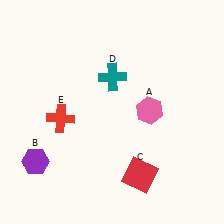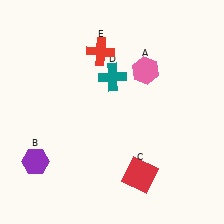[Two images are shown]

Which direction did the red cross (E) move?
The red cross (E) moved up.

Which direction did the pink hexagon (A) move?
The pink hexagon (A) moved up.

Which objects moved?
The objects that moved are: the pink hexagon (A), the red cross (E).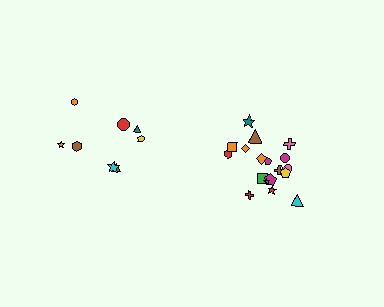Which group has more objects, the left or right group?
The right group.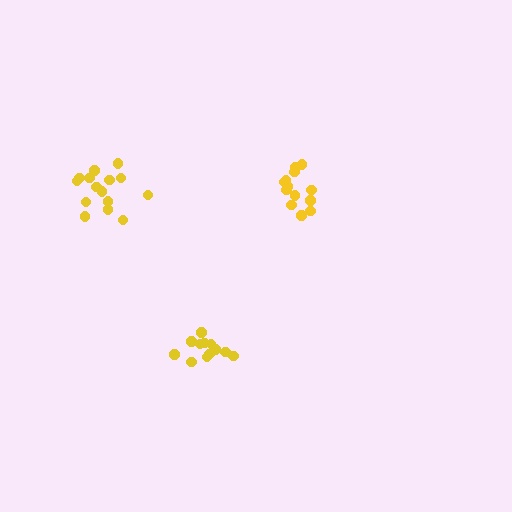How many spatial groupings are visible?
There are 3 spatial groupings.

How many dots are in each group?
Group 1: 13 dots, Group 2: 12 dots, Group 3: 15 dots (40 total).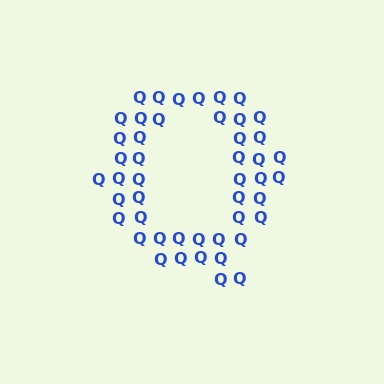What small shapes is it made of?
It is made of small letter Q's.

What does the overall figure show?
The overall figure shows the letter Q.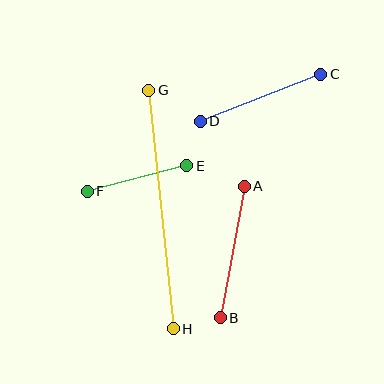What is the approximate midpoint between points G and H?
The midpoint is at approximately (161, 210) pixels.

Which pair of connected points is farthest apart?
Points G and H are farthest apart.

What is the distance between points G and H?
The distance is approximately 240 pixels.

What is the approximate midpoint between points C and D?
The midpoint is at approximately (260, 98) pixels.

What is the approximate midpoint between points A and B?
The midpoint is at approximately (232, 252) pixels.